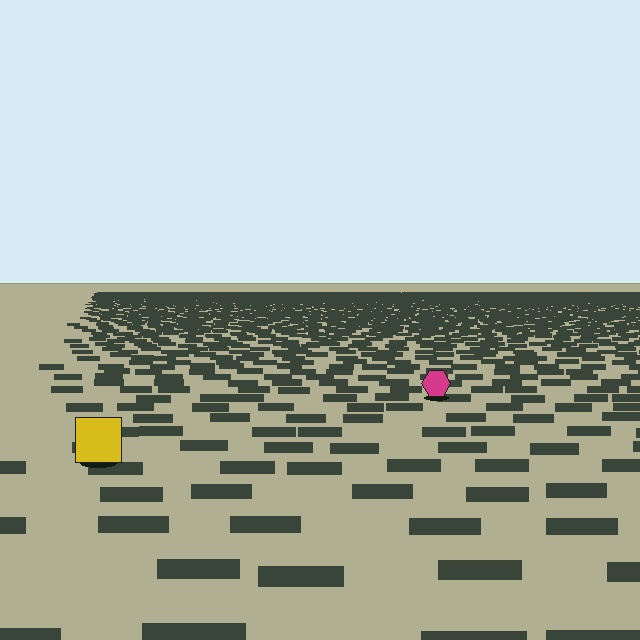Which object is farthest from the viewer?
The magenta hexagon is farthest from the viewer. It appears smaller and the ground texture around it is denser.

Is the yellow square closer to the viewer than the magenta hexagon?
Yes. The yellow square is closer — you can tell from the texture gradient: the ground texture is coarser near it.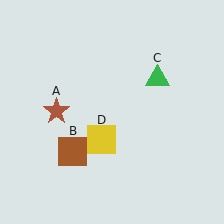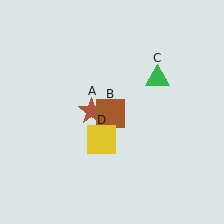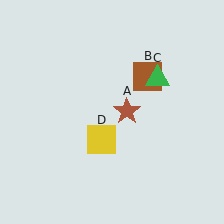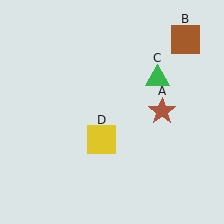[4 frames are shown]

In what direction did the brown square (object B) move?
The brown square (object B) moved up and to the right.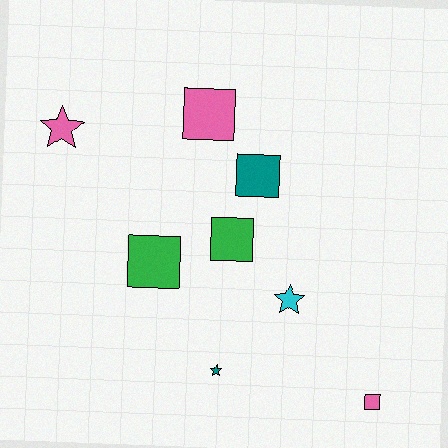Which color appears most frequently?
Pink, with 3 objects.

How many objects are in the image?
There are 8 objects.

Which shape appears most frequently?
Square, with 5 objects.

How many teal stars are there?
There is 1 teal star.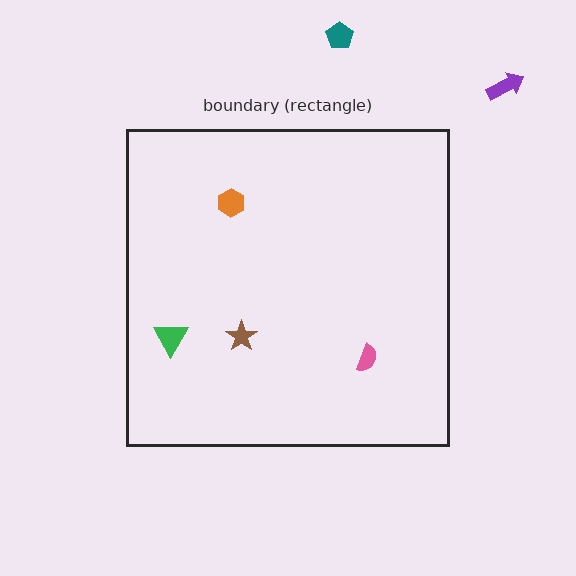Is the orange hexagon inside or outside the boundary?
Inside.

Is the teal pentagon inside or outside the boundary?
Outside.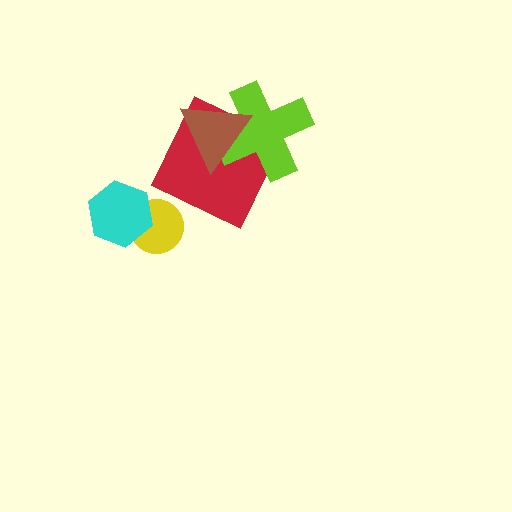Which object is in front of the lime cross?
The brown triangle is in front of the lime cross.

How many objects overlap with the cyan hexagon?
1 object overlaps with the cyan hexagon.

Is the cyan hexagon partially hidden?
No, no other shape covers it.